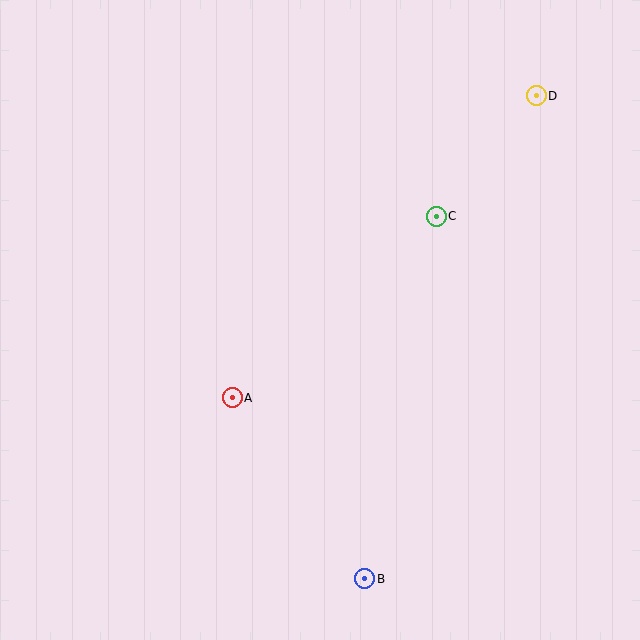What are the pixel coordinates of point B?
Point B is at (365, 579).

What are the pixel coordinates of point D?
Point D is at (536, 96).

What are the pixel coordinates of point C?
Point C is at (436, 216).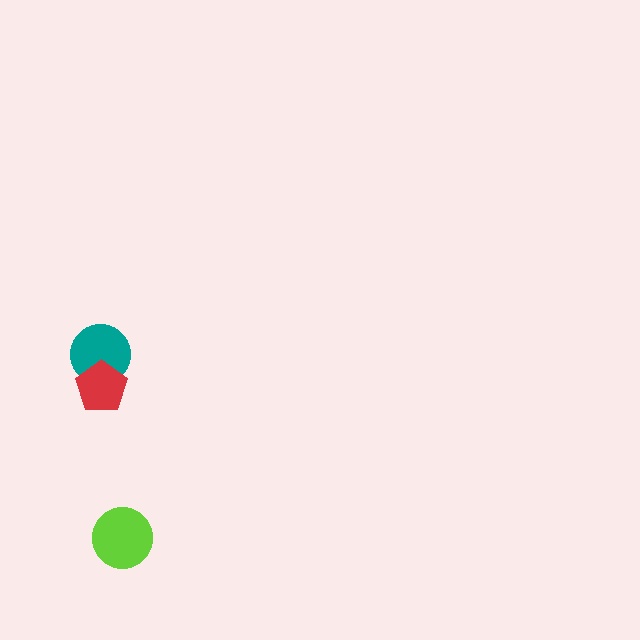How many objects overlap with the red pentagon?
1 object overlaps with the red pentagon.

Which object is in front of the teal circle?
The red pentagon is in front of the teal circle.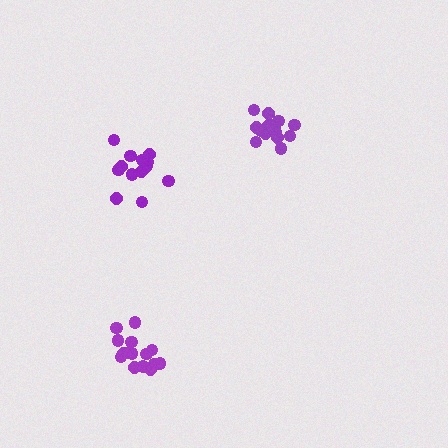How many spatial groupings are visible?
There are 3 spatial groupings.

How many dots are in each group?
Group 1: 15 dots, Group 2: 14 dots, Group 3: 16 dots (45 total).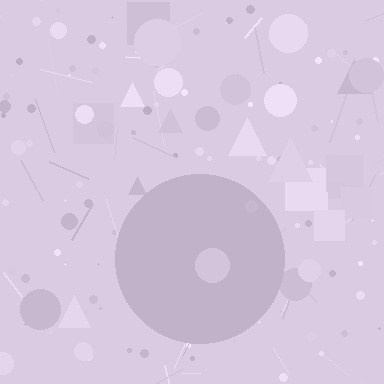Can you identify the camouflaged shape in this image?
The camouflaged shape is a circle.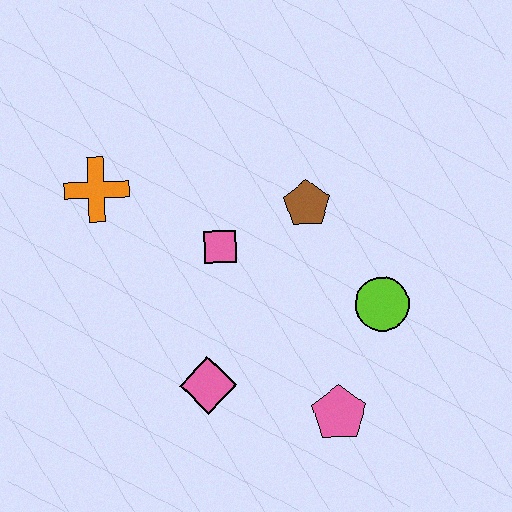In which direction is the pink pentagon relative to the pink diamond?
The pink pentagon is to the right of the pink diamond.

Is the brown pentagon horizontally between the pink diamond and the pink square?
No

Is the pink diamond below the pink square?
Yes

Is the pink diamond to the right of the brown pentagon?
No